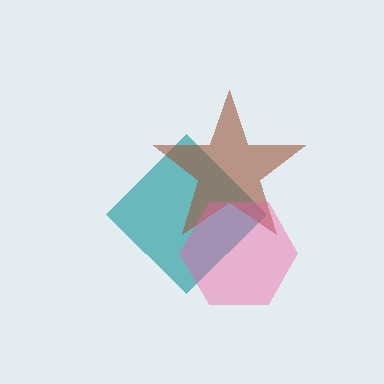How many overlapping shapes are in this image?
There are 3 overlapping shapes in the image.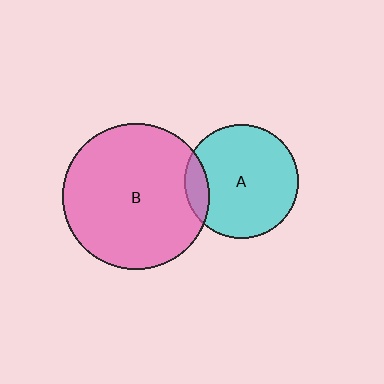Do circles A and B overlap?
Yes.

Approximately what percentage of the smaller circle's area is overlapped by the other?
Approximately 10%.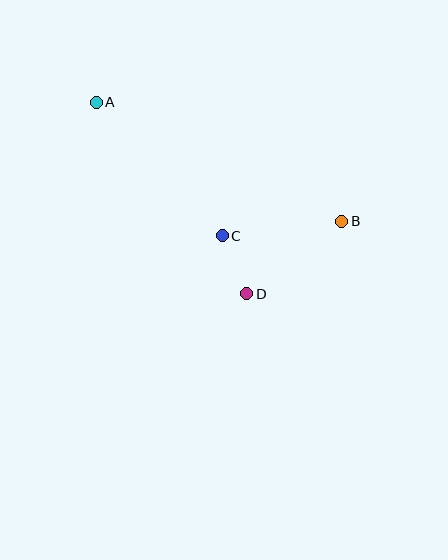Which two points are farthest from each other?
Points A and B are farthest from each other.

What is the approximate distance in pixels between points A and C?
The distance between A and C is approximately 183 pixels.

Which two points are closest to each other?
Points C and D are closest to each other.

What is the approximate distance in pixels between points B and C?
The distance between B and C is approximately 121 pixels.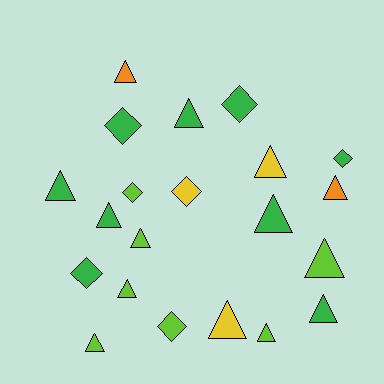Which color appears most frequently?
Green, with 9 objects.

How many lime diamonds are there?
There are 2 lime diamonds.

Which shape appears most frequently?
Triangle, with 14 objects.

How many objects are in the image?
There are 21 objects.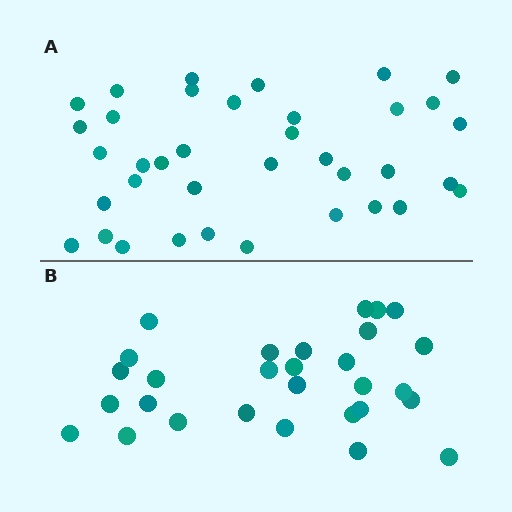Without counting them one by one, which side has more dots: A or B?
Region A (the top region) has more dots.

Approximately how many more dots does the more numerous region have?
Region A has roughly 8 or so more dots than region B.